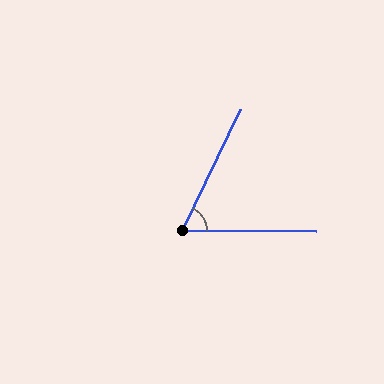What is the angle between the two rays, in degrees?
Approximately 65 degrees.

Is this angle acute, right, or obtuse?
It is acute.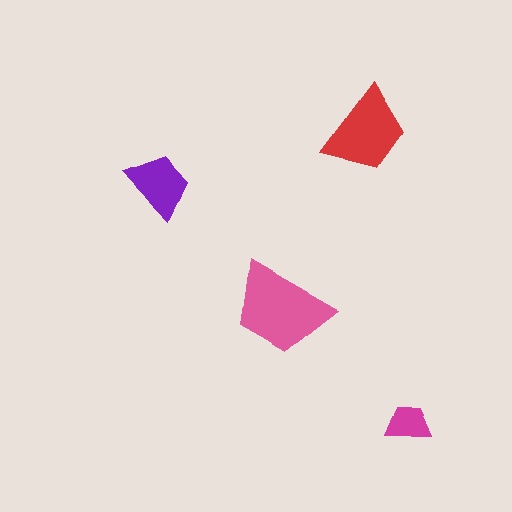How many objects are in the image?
There are 4 objects in the image.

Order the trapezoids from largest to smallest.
the pink one, the red one, the purple one, the magenta one.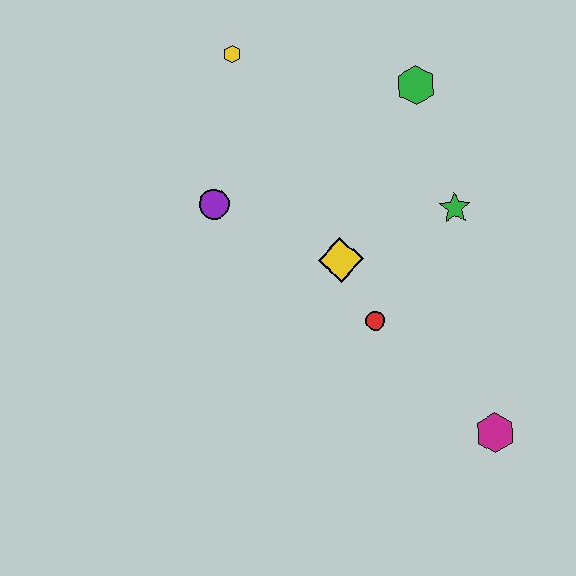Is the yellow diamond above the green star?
No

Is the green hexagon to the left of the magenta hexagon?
Yes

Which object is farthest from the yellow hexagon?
The magenta hexagon is farthest from the yellow hexagon.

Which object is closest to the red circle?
The yellow diamond is closest to the red circle.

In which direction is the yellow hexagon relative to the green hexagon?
The yellow hexagon is to the left of the green hexagon.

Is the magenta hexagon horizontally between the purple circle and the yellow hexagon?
No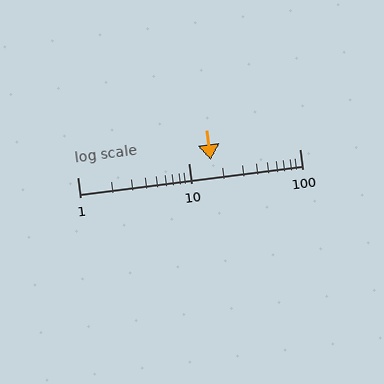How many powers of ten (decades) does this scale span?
The scale spans 2 decades, from 1 to 100.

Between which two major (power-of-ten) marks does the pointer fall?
The pointer is between 10 and 100.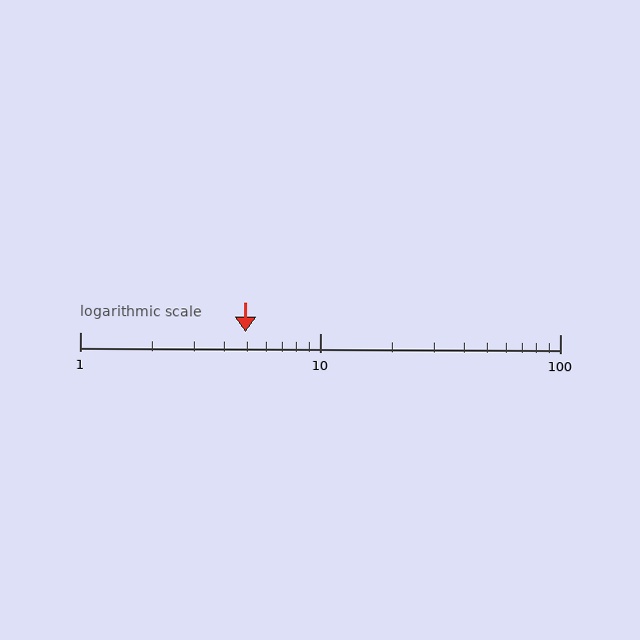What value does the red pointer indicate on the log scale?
The pointer indicates approximately 4.9.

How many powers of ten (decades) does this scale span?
The scale spans 2 decades, from 1 to 100.